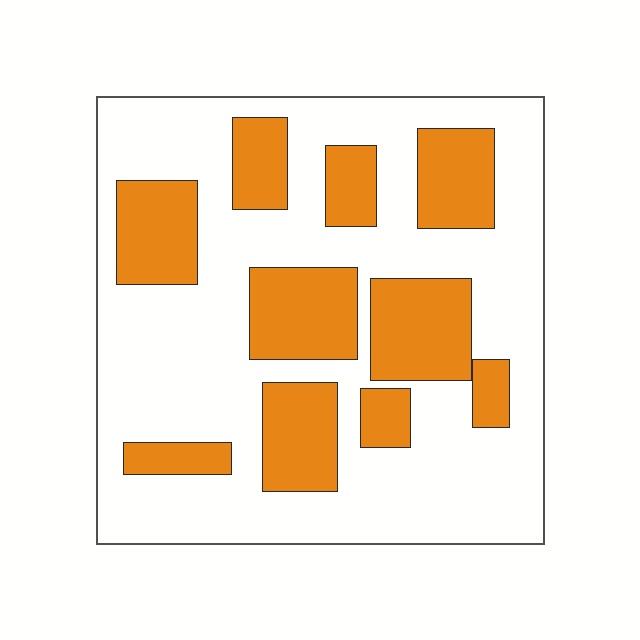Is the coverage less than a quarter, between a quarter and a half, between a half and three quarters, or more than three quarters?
Between a quarter and a half.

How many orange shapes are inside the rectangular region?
10.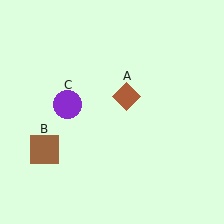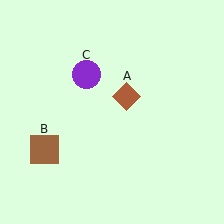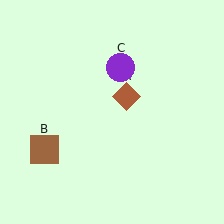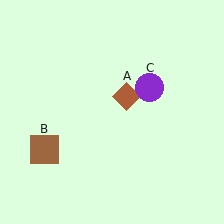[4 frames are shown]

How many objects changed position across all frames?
1 object changed position: purple circle (object C).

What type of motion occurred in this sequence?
The purple circle (object C) rotated clockwise around the center of the scene.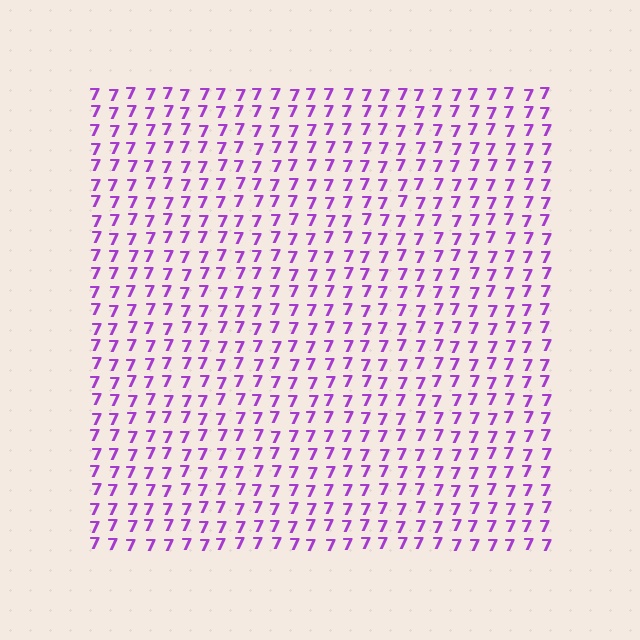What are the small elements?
The small elements are digit 7's.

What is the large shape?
The large shape is a square.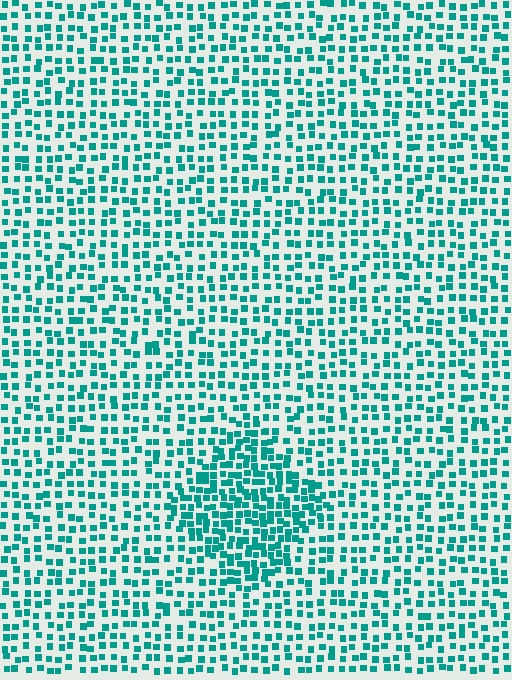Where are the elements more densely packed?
The elements are more densely packed inside the diamond boundary.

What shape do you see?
I see a diamond.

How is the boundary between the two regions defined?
The boundary is defined by a change in element density (approximately 1.8x ratio). All elements are the same color, size, and shape.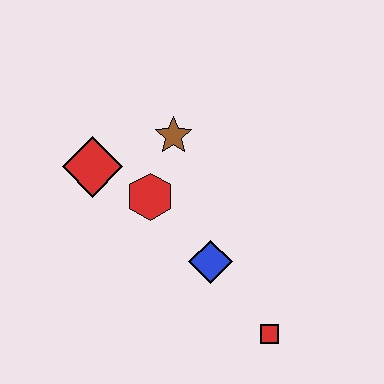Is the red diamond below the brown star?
Yes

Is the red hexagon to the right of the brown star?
No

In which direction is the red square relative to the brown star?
The red square is below the brown star.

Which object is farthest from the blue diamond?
The red diamond is farthest from the blue diamond.